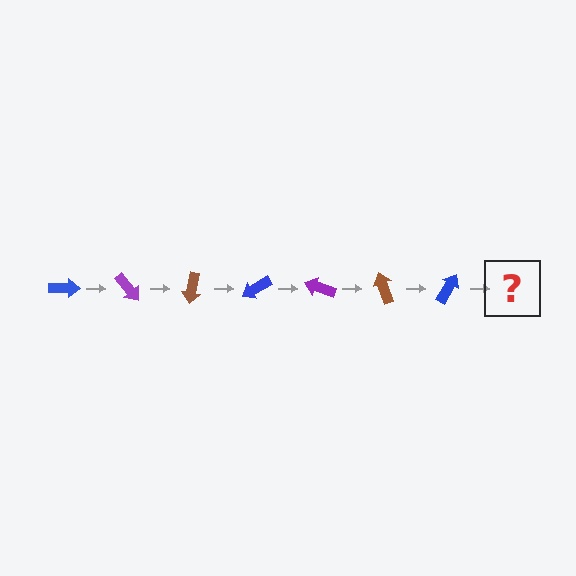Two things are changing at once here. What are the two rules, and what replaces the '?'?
The two rules are that it rotates 50 degrees each step and the color cycles through blue, purple, and brown. The '?' should be a purple arrow, rotated 350 degrees from the start.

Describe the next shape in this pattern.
It should be a purple arrow, rotated 350 degrees from the start.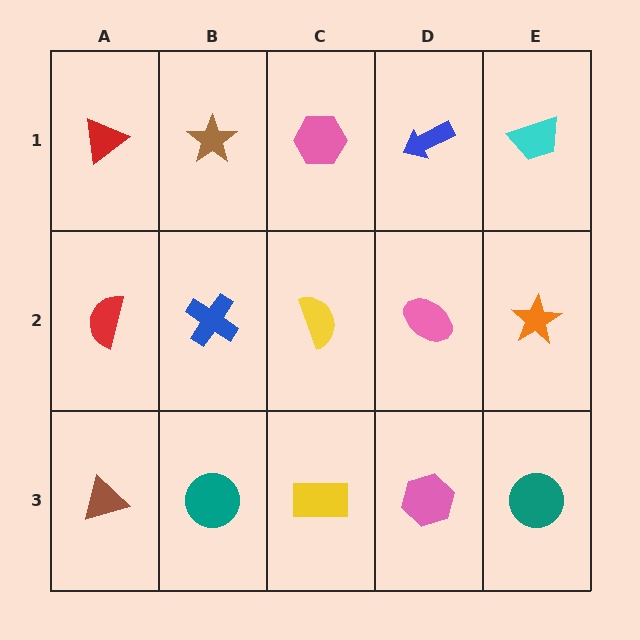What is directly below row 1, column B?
A blue cross.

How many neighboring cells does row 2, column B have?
4.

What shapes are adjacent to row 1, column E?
An orange star (row 2, column E), a blue arrow (row 1, column D).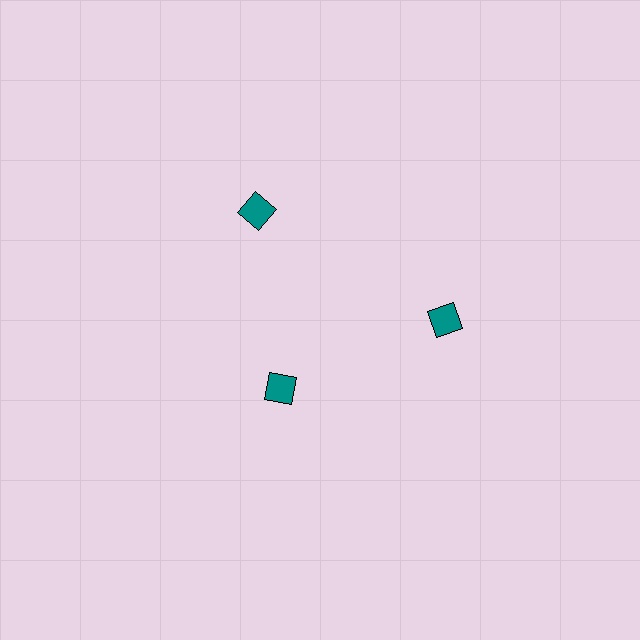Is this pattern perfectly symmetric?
No. The 3 teal diamonds are arranged in a ring, but one element near the 7 o'clock position is pulled inward toward the center, breaking the 3-fold rotational symmetry.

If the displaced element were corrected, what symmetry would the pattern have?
It would have 3-fold rotational symmetry — the pattern would map onto itself every 120 degrees.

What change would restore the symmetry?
The symmetry would be restored by moving it outward, back onto the ring so that all 3 diamonds sit at equal angles and equal distance from the center.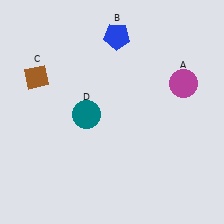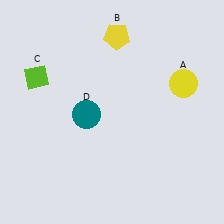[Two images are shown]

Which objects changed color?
A changed from magenta to yellow. B changed from blue to yellow. C changed from brown to lime.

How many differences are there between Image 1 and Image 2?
There are 3 differences between the two images.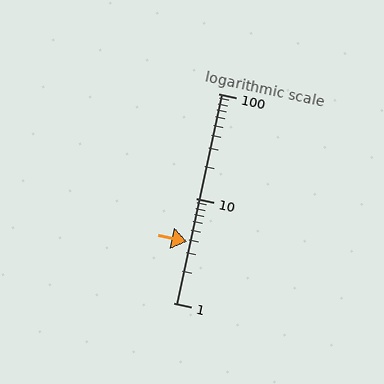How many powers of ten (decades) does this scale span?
The scale spans 2 decades, from 1 to 100.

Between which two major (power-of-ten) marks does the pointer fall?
The pointer is between 1 and 10.